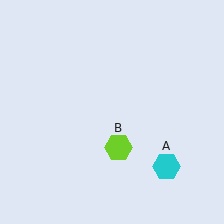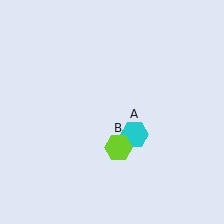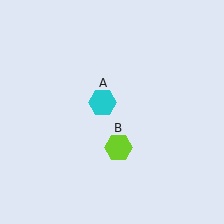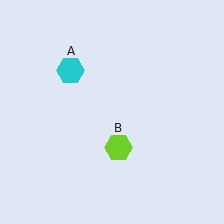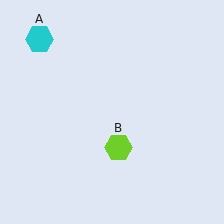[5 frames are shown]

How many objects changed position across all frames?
1 object changed position: cyan hexagon (object A).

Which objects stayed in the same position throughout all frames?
Lime hexagon (object B) remained stationary.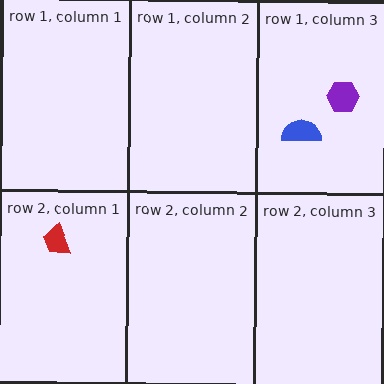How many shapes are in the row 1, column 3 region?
2.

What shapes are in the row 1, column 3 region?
The purple hexagon, the blue semicircle.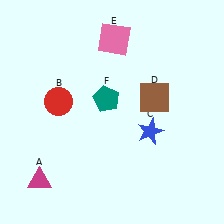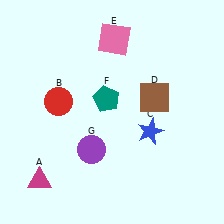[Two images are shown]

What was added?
A purple circle (G) was added in Image 2.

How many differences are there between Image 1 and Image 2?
There is 1 difference between the two images.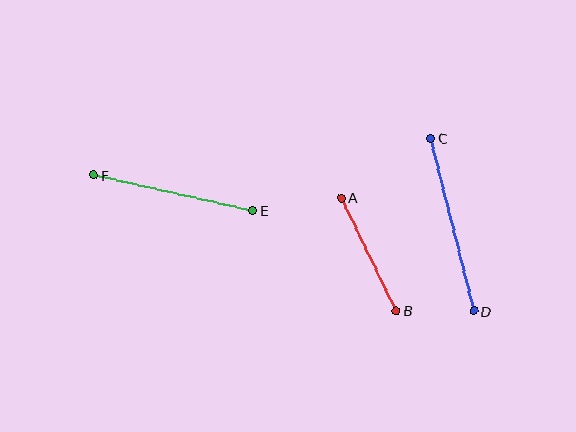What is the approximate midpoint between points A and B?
The midpoint is at approximately (369, 254) pixels.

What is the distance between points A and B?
The distance is approximately 125 pixels.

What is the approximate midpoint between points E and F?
The midpoint is at approximately (173, 193) pixels.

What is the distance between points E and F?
The distance is approximately 163 pixels.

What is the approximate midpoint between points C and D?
The midpoint is at approximately (452, 225) pixels.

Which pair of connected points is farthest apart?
Points C and D are farthest apart.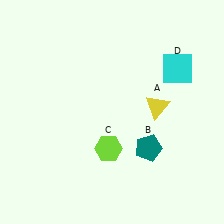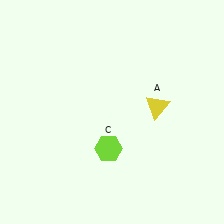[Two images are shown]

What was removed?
The teal pentagon (B), the cyan square (D) were removed in Image 2.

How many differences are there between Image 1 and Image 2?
There are 2 differences between the two images.